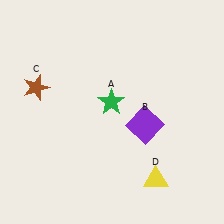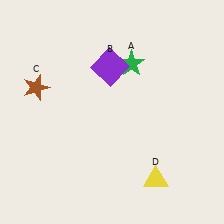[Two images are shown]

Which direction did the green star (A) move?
The green star (A) moved up.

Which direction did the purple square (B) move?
The purple square (B) moved up.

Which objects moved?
The objects that moved are: the green star (A), the purple square (B).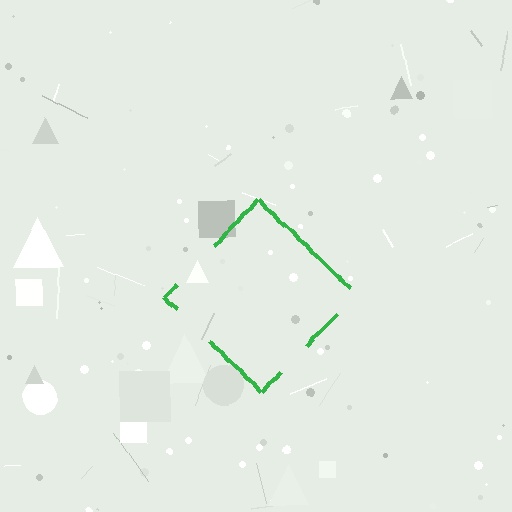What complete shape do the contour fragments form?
The contour fragments form a diamond.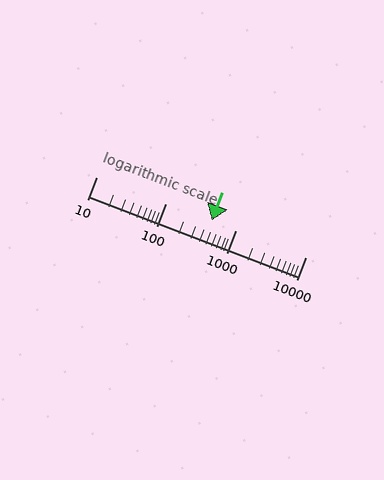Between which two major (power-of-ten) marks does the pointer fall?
The pointer is between 100 and 1000.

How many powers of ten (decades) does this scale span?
The scale spans 3 decades, from 10 to 10000.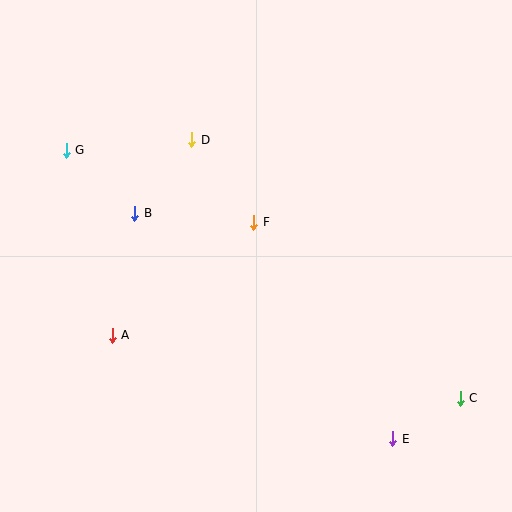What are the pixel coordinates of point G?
Point G is at (66, 150).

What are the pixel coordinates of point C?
Point C is at (460, 398).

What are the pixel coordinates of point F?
Point F is at (254, 222).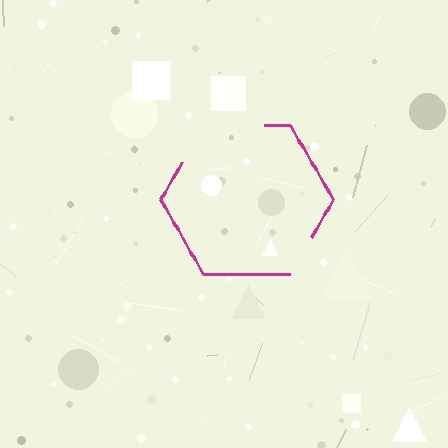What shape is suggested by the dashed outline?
The dashed outline suggests a hexagon.